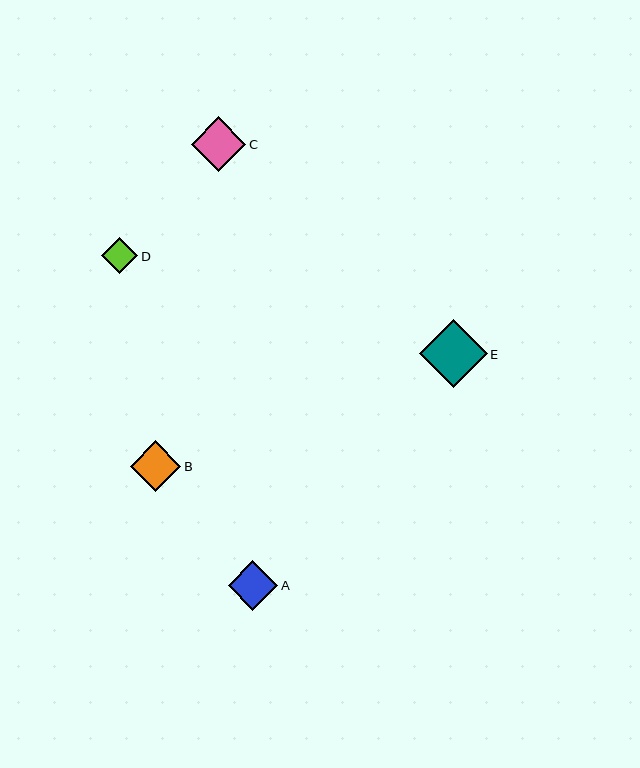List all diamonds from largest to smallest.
From largest to smallest: E, C, B, A, D.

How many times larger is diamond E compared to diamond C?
Diamond E is approximately 1.2 times the size of diamond C.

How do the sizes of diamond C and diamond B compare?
Diamond C and diamond B are approximately the same size.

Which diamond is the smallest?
Diamond D is the smallest with a size of approximately 36 pixels.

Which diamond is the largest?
Diamond E is the largest with a size of approximately 68 pixels.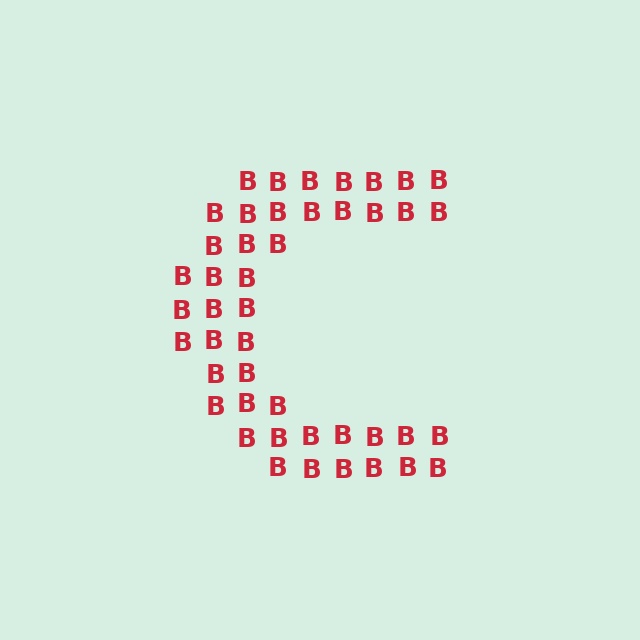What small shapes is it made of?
It is made of small letter B's.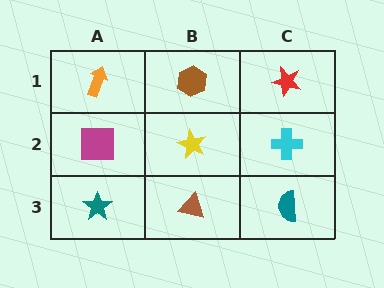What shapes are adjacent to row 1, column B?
A yellow star (row 2, column B), an orange arrow (row 1, column A), a red star (row 1, column C).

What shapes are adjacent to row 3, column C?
A cyan cross (row 2, column C), a brown triangle (row 3, column B).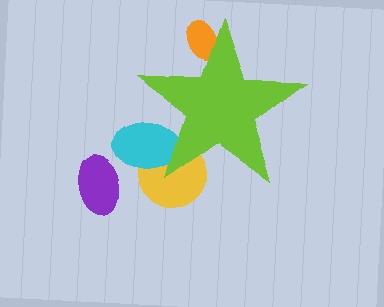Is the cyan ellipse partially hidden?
Yes, the cyan ellipse is partially hidden behind the lime star.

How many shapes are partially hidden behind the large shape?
3 shapes are partially hidden.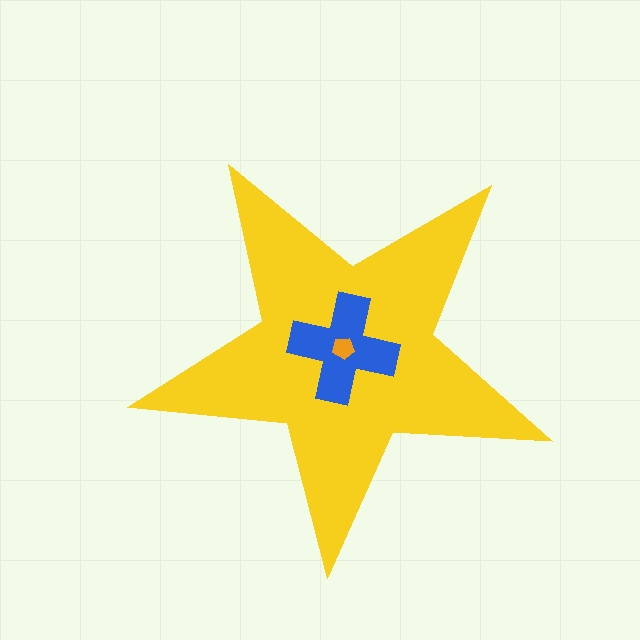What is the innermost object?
The orange pentagon.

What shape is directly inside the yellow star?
The blue cross.